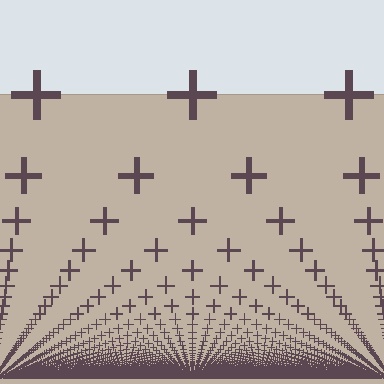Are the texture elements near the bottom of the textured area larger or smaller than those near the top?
Smaller. The gradient is inverted — elements near the bottom are smaller and denser.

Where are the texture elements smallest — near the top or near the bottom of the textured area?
Near the bottom.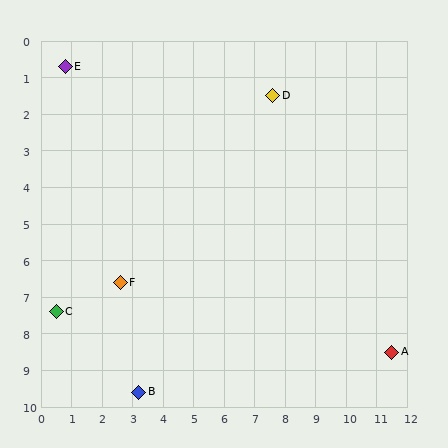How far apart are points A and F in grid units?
Points A and F are about 9.1 grid units apart.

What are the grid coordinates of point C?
Point C is at approximately (0.5, 7.4).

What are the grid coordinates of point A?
Point A is at approximately (11.5, 8.5).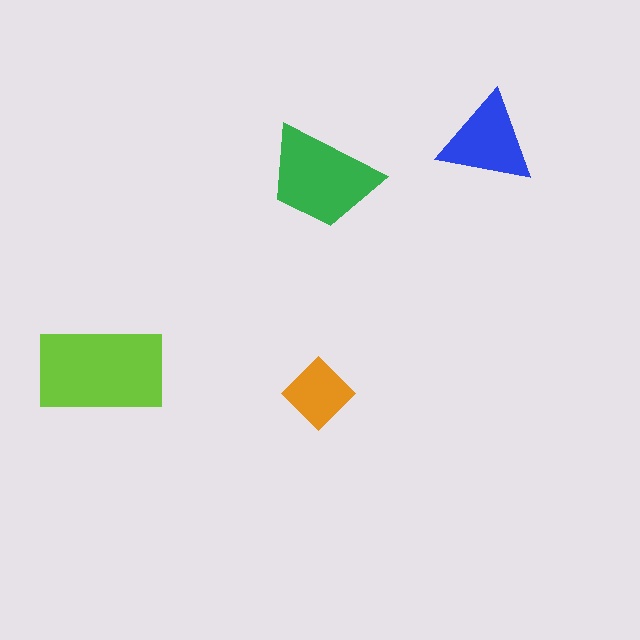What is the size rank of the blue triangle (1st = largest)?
3rd.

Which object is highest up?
The blue triangle is topmost.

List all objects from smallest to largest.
The orange diamond, the blue triangle, the green trapezoid, the lime rectangle.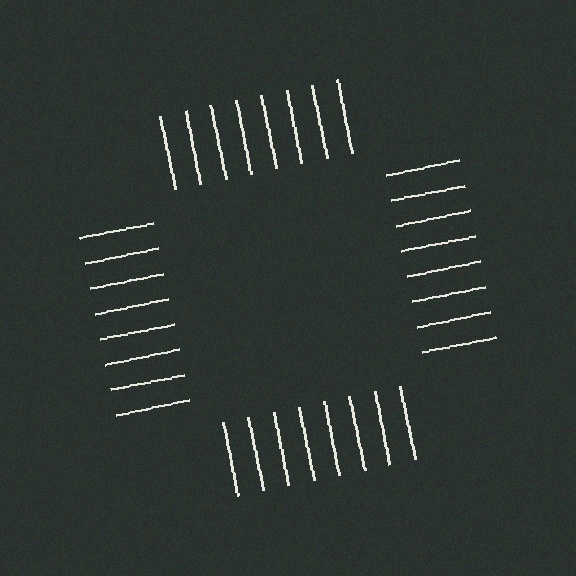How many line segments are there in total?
32 — 8 along each of the 4 edges.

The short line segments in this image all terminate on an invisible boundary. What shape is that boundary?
An illusory square — the line segments terminate on its edges but no continuous stroke is drawn.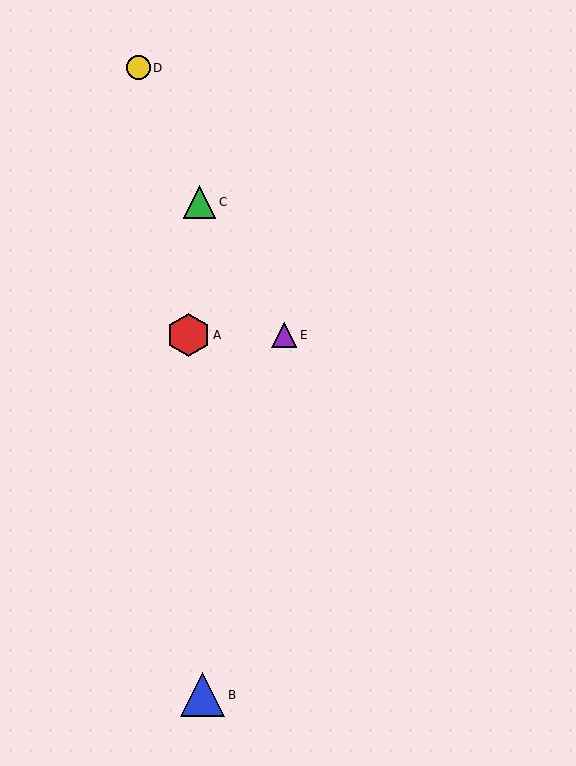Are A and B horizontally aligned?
No, A is at y≈335 and B is at y≈695.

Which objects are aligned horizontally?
Objects A, E are aligned horizontally.